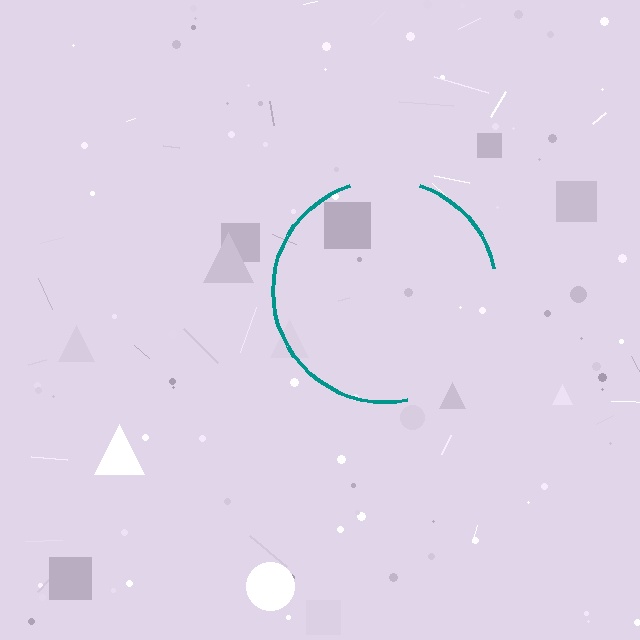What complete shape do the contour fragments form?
The contour fragments form a circle.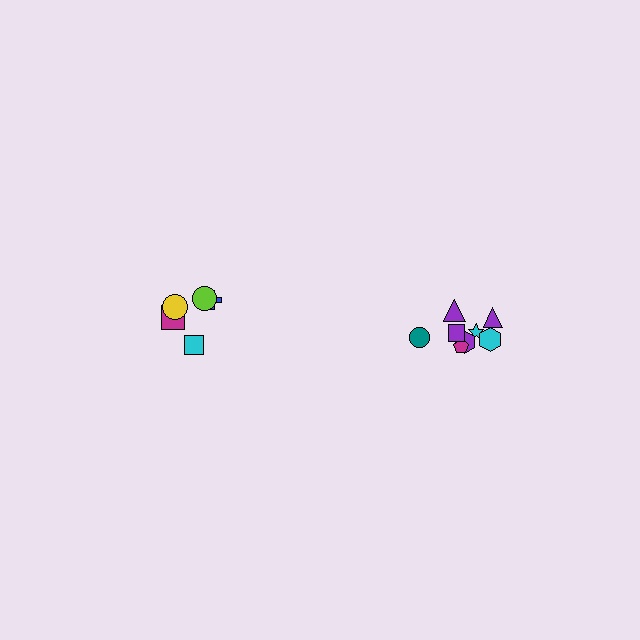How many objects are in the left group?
There are 5 objects.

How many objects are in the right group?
There are 8 objects.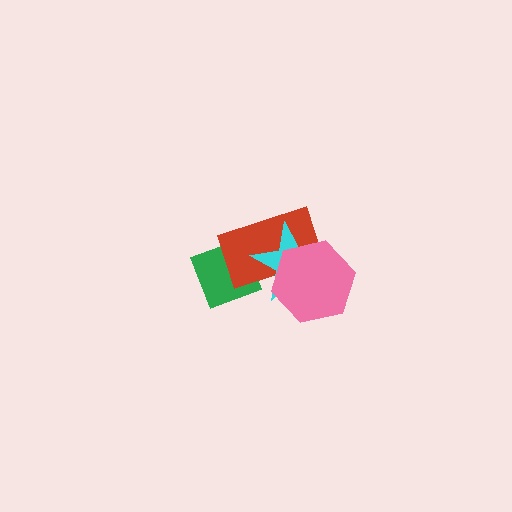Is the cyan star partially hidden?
Yes, it is partially covered by another shape.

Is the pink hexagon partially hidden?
No, no other shape covers it.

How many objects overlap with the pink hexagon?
2 objects overlap with the pink hexagon.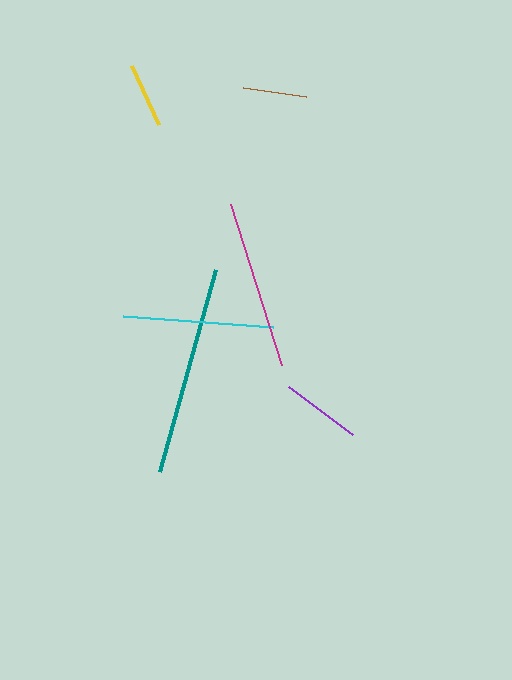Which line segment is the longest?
The teal line is the longest at approximately 210 pixels.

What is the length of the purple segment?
The purple segment is approximately 80 pixels long.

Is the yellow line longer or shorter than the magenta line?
The magenta line is longer than the yellow line.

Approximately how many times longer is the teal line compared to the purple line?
The teal line is approximately 2.6 times the length of the purple line.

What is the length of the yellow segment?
The yellow segment is approximately 65 pixels long.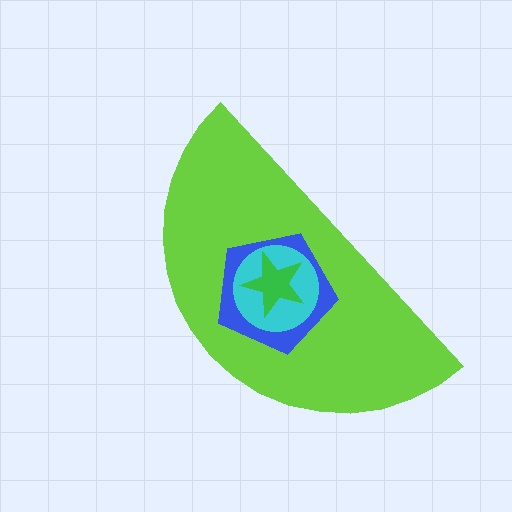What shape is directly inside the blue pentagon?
The cyan circle.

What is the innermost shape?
The green star.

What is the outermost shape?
The lime semicircle.